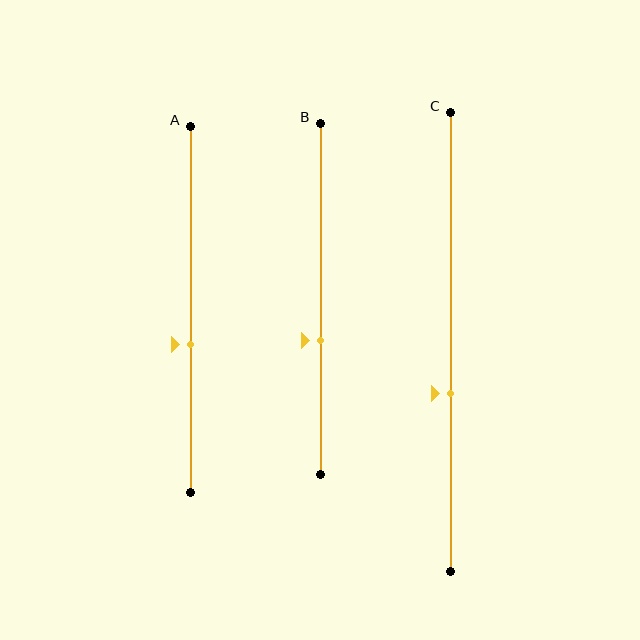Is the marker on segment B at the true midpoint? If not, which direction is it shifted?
No, the marker on segment B is shifted downward by about 12% of the segment length.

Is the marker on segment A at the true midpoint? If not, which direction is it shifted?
No, the marker on segment A is shifted downward by about 9% of the segment length.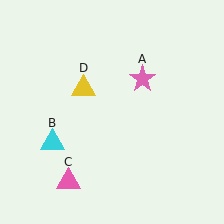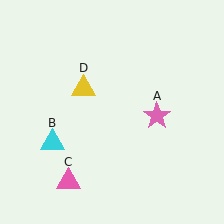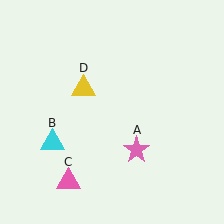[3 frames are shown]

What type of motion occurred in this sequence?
The pink star (object A) rotated clockwise around the center of the scene.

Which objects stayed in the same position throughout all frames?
Cyan triangle (object B) and pink triangle (object C) and yellow triangle (object D) remained stationary.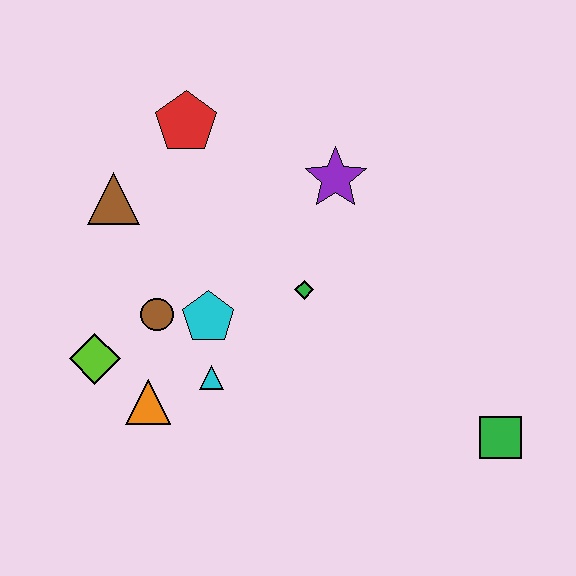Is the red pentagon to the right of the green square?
No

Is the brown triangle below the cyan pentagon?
No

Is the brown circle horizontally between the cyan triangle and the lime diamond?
Yes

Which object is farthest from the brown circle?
The green square is farthest from the brown circle.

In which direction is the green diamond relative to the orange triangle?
The green diamond is to the right of the orange triangle.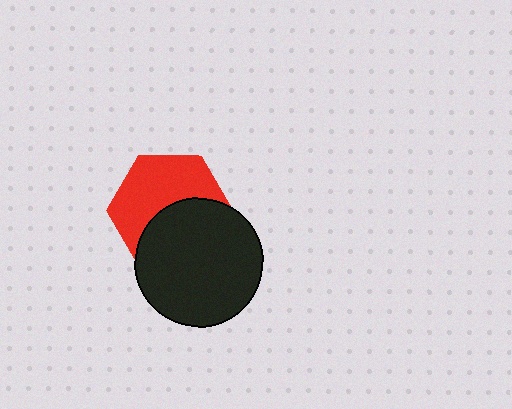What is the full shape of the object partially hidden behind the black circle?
The partially hidden object is a red hexagon.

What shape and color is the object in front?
The object in front is a black circle.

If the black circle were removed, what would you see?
You would see the complete red hexagon.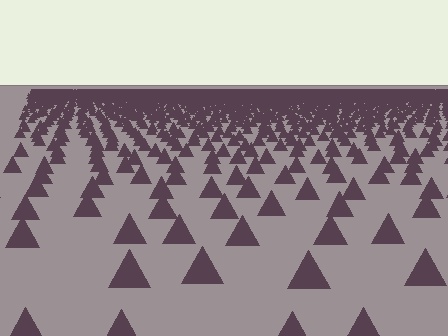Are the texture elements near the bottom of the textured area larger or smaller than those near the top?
Larger. Near the bottom, elements are closer to the viewer and appear at a bigger on-screen size.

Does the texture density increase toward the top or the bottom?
Density increases toward the top.